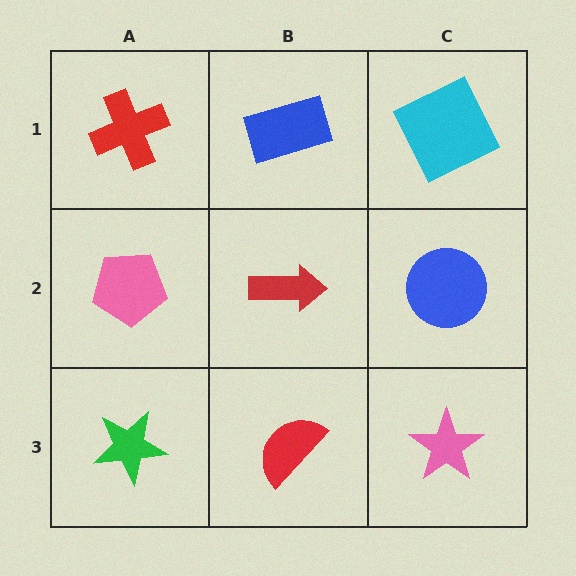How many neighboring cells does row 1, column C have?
2.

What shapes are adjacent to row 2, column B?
A blue rectangle (row 1, column B), a red semicircle (row 3, column B), a pink pentagon (row 2, column A), a blue circle (row 2, column C).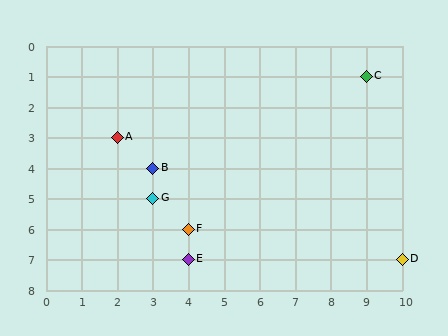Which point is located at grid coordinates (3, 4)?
Point B is at (3, 4).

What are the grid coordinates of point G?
Point G is at grid coordinates (3, 5).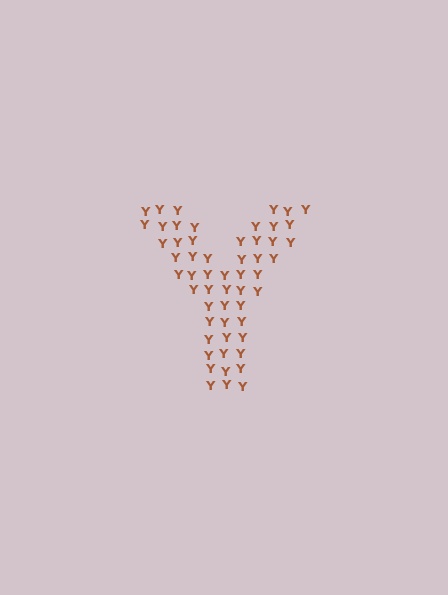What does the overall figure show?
The overall figure shows the letter Y.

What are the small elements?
The small elements are letter Y's.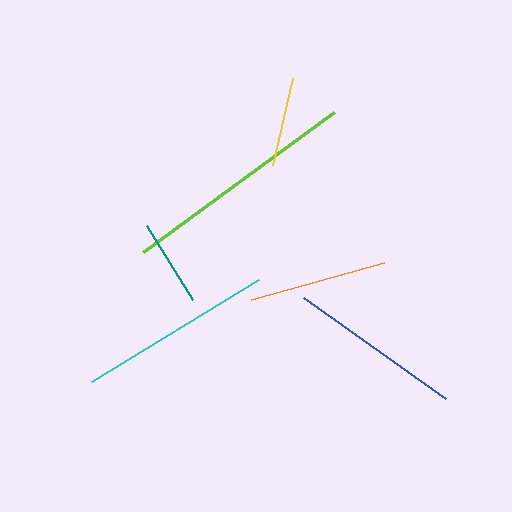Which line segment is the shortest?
The teal line is the shortest at approximately 87 pixels.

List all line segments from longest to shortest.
From longest to shortest: lime, cyan, blue, orange, yellow, teal.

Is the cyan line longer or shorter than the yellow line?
The cyan line is longer than the yellow line.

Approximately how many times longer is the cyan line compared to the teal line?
The cyan line is approximately 2.2 times the length of the teal line.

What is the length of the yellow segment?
The yellow segment is approximately 89 pixels long.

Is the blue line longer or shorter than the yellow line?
The blue line is longer than the yellow line.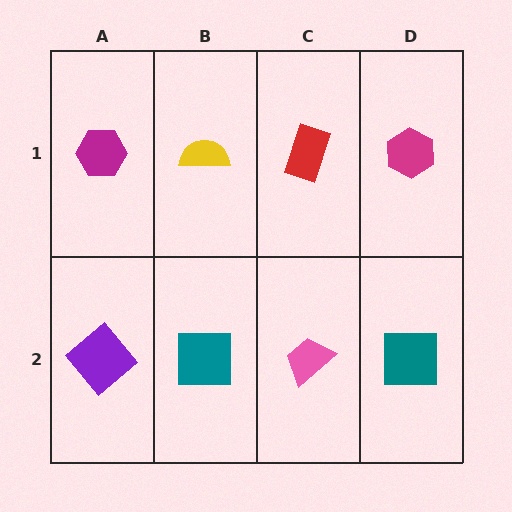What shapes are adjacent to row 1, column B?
A teal square (row 2, column B), a magenta hexagon (row 1, column A), a red rectangle (row 1, column C).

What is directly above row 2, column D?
A magenta hexagon.